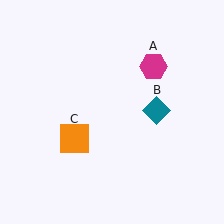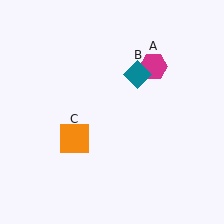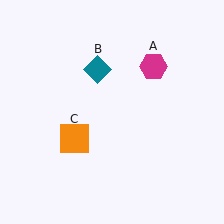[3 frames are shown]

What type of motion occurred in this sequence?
The teal diamond (object B) rotated counterclockwise around the center of the scene.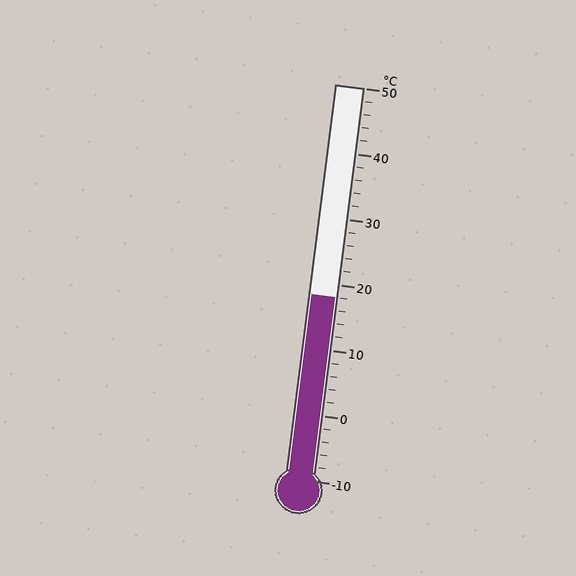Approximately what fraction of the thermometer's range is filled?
The thermometer is filled to approximately 45% of its range.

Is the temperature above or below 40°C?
The temperature is below 40°C.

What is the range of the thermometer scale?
The thermometer scale ranges from -10°C to 50°C.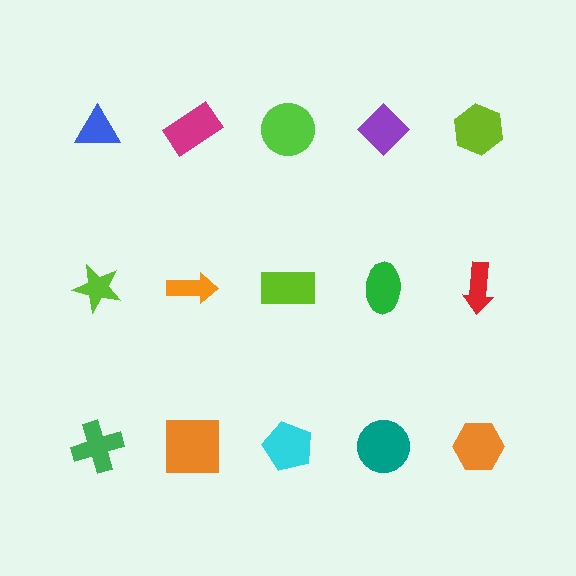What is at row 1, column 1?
A blue triangle.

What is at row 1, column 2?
A magenta rectangle.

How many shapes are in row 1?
5 shapes.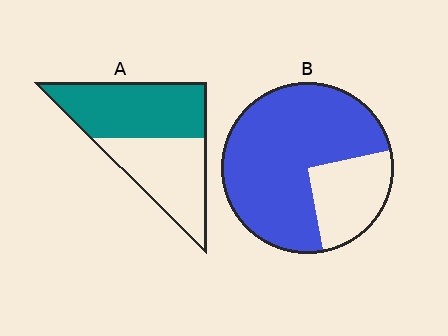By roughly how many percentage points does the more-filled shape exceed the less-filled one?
By roughly 20 percentage points (B over A).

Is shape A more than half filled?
Yes.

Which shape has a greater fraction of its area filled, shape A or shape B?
Shape B.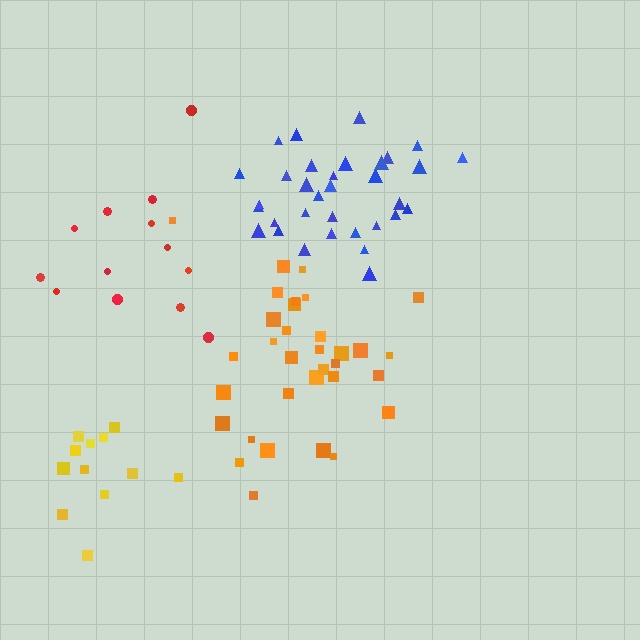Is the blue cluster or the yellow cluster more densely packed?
Yellow.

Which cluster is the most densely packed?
Yellow.